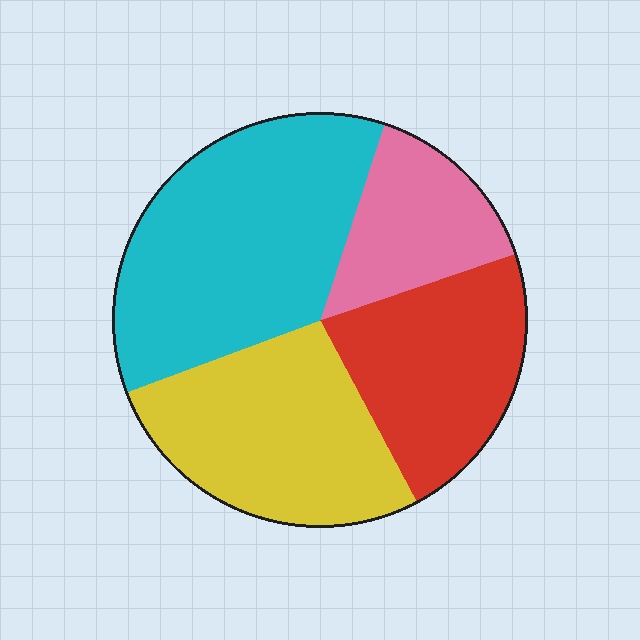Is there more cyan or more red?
Cyan.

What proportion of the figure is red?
Red takes up less than a quarter of the figure.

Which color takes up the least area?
Pink, at roughly 15%.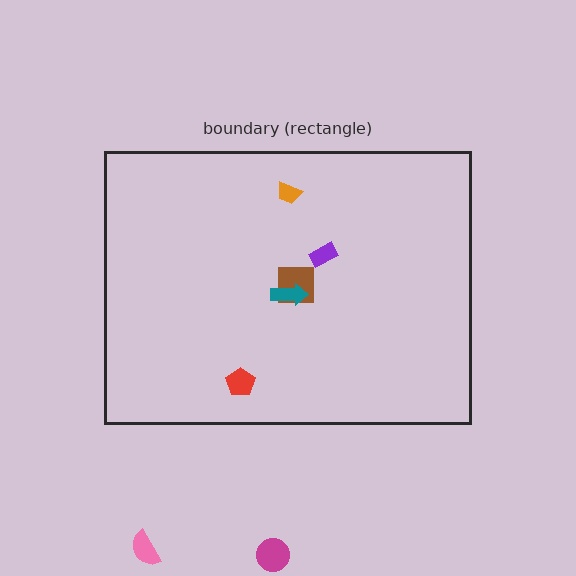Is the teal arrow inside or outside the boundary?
Inside.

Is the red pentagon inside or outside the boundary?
Inside.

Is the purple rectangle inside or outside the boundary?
Inside.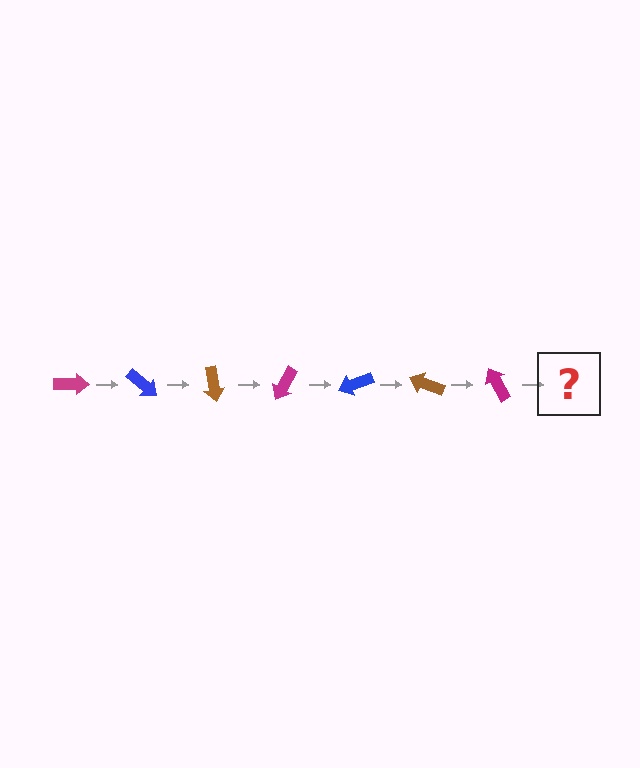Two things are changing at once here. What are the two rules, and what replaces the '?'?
The two rules are that it rotates 40 degrees each step and the color cycles through magenta, blue, and brown. The '?' should be a blue arrow, rotated 280 degrees from the start.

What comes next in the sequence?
The next element should be a blue arrow, rotated 280 degrees from the start.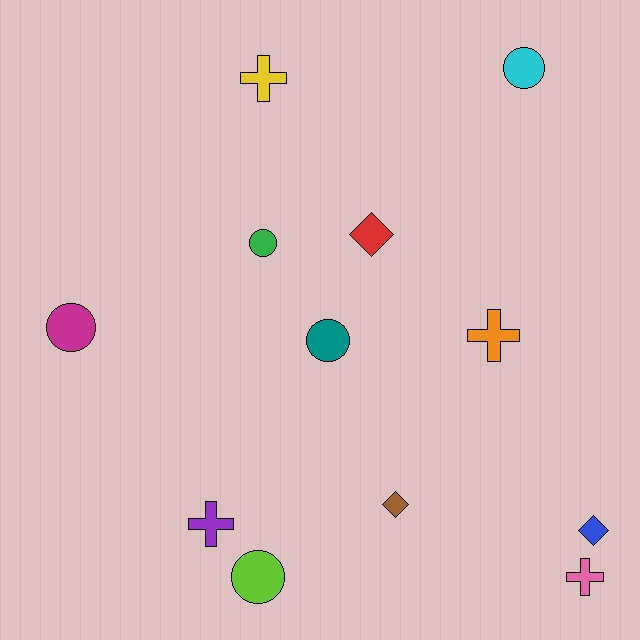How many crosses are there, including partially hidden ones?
There are 4 crosses.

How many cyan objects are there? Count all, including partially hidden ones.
There is 1 cyan object.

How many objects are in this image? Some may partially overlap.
There are 12 objects.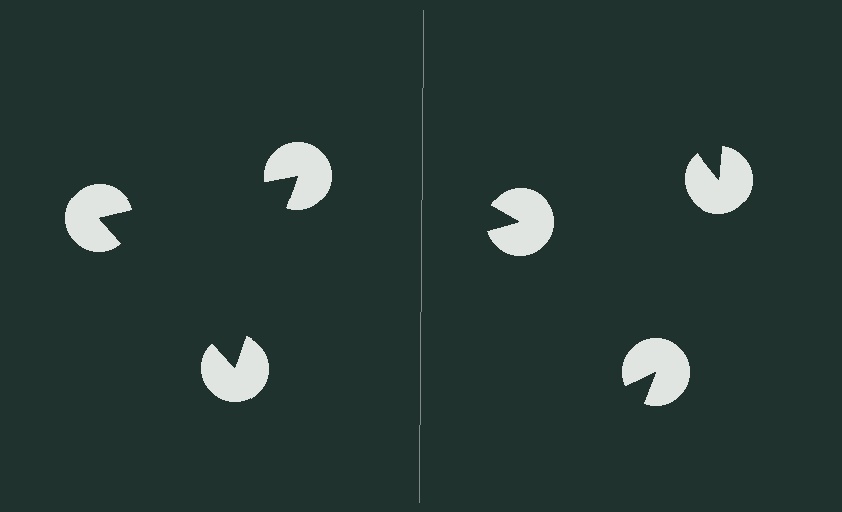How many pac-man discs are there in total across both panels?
6 — 3 on each side.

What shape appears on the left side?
An illusory triangle.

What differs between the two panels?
The pac-man discs are positioned identically on both sides; only the wedge orientations differ. On the left they align to a triangle; on the right they are misaligned.